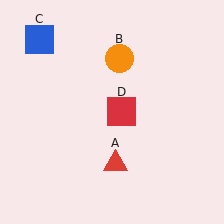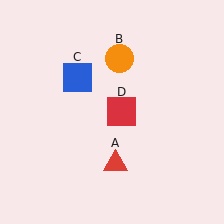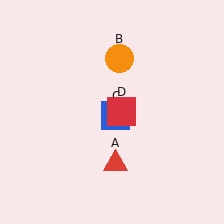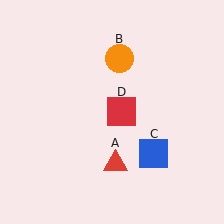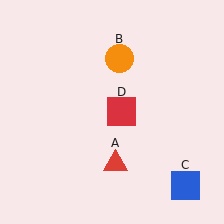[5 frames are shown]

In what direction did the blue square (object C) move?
The blue square (object C) moved down and to the right.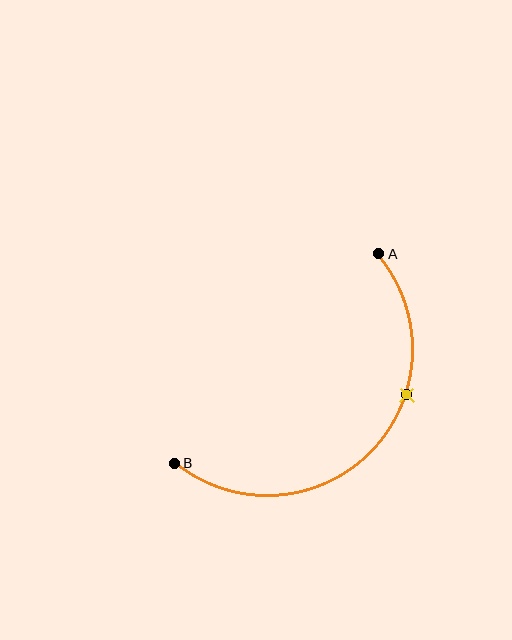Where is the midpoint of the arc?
The arc midpoint is the point on the curve farthest from the straight line joining A and B. It sits below and to the right of that line.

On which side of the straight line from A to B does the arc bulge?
The arc bulges below and to the right of the straight line connecting A and B.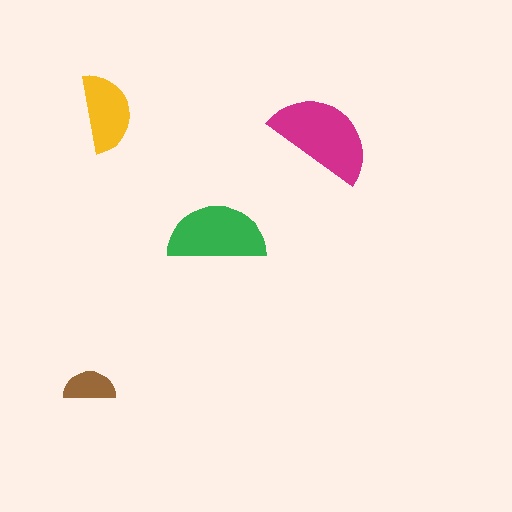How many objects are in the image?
There are 4 objects in the image.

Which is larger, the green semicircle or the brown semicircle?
The green one.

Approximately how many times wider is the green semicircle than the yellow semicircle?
About 1.5 times wider.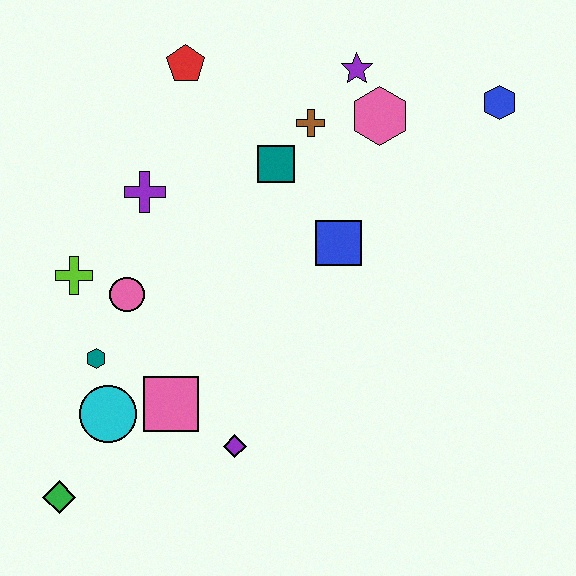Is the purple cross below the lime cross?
No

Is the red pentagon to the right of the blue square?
No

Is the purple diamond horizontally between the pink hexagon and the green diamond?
Yes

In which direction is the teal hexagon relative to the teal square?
The teal hexagon is below the teal square.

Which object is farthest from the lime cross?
The blue hexagon is farthest from the lime cross.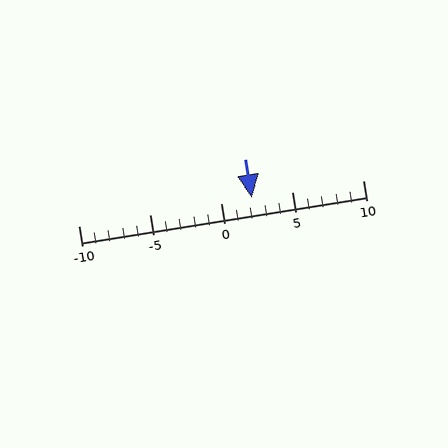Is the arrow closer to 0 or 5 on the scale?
The arrow is closer to 0.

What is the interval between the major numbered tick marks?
The major tick marks are spaced 5 units apart.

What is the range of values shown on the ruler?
The ruler shows values from -10 to 10.